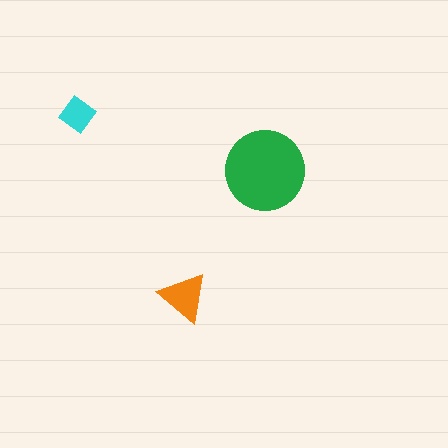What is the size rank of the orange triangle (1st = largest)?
2nd.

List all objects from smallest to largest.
The cyan diamond, the orange triangle, the green circle.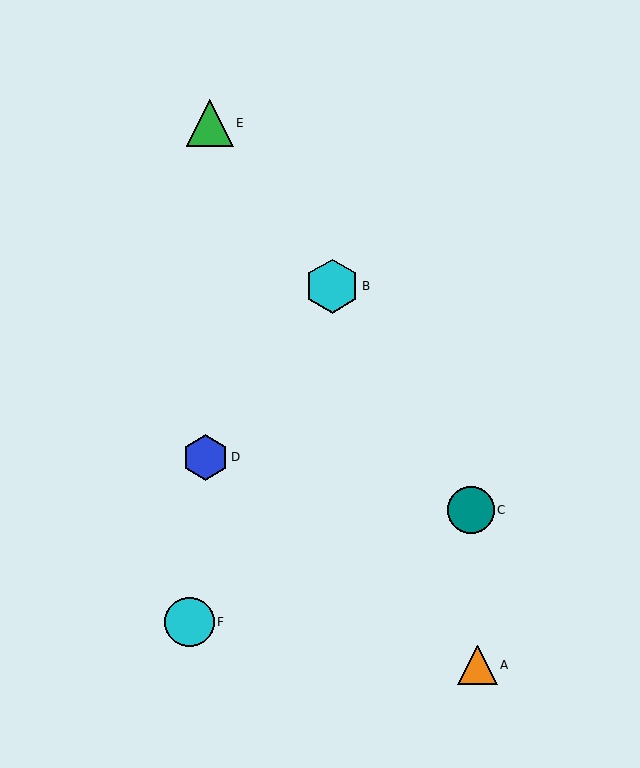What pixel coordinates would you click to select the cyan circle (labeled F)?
Click at (189, 622) to select the cyan circle F.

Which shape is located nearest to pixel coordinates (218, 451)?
The blue hexagon (labeled D) at (206, 457) is nearest to that location.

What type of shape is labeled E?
Shape E is a green triangle.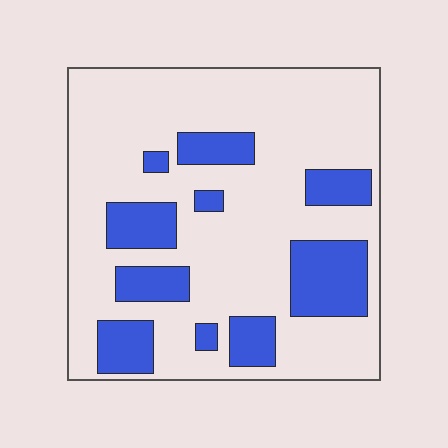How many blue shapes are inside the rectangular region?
10.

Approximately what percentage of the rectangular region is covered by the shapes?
Approximately 25%.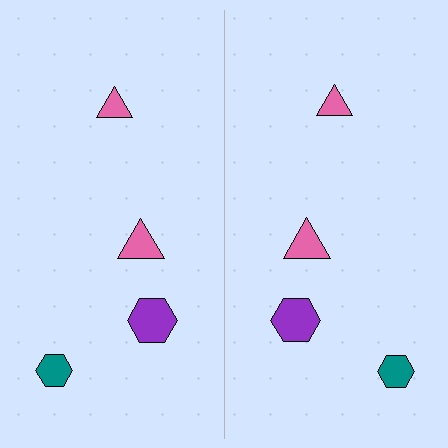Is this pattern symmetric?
Yes, this pattern has bilateral (reflection) symmetry.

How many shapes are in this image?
There are 8 shapes in this image.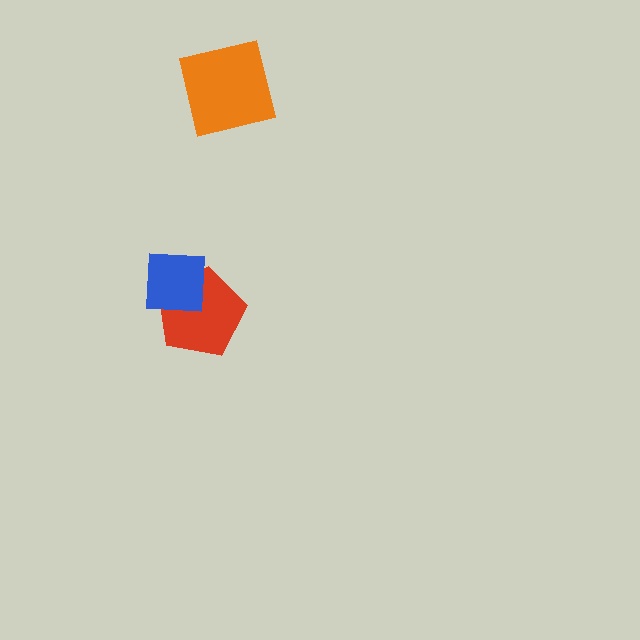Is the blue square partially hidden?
No, no other shape covers it.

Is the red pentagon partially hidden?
Yes, it is partially covered by another shape.